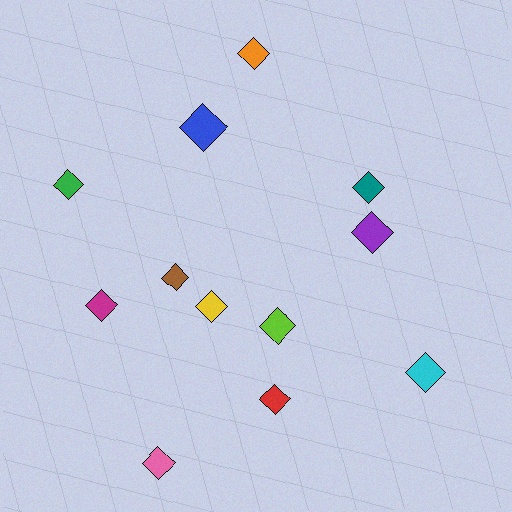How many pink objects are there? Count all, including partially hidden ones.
There is 1 pink object.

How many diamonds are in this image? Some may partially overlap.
There are 12 diamonds.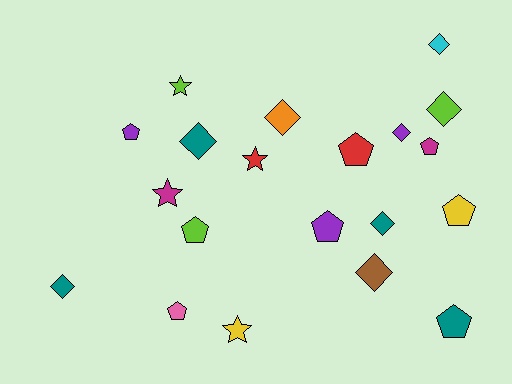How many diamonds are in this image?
There are 8 diamonds.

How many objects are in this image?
There are 20 objects.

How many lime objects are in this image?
There are 3 lime objects.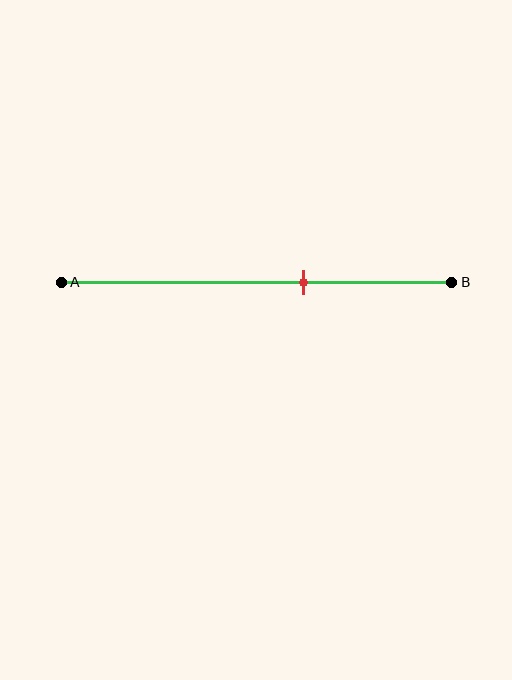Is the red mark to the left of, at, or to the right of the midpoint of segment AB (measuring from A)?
The red mark is to the right of the midpoint of segment AB.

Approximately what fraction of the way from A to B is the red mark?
The red mark is approximately 60% of the way from A to B.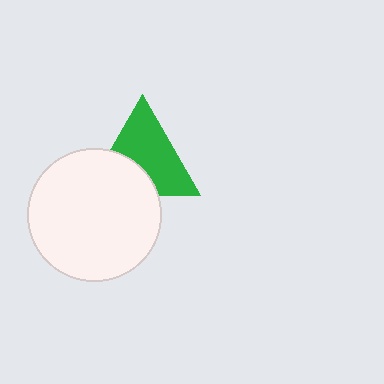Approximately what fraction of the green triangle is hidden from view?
Roughly 36% of the green triangle is hidden behind the white circle.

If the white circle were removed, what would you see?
You would see the complete green triangle.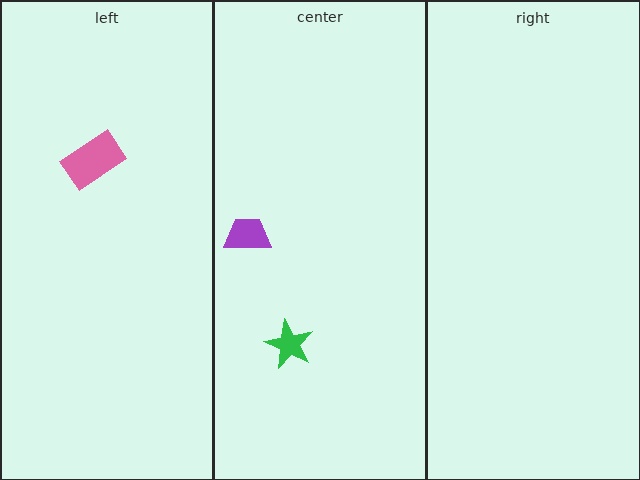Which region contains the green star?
The center region.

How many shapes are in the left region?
1.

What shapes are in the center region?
The green star, the purple trapezoid.